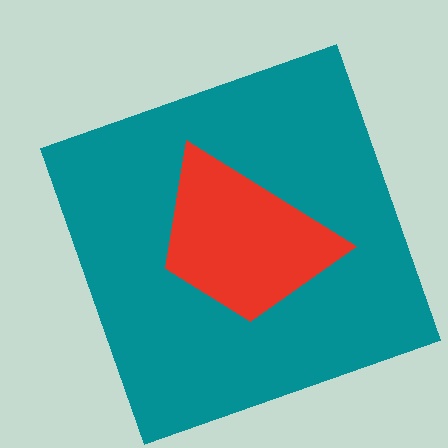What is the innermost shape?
The red trapezoid.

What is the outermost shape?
The teal square.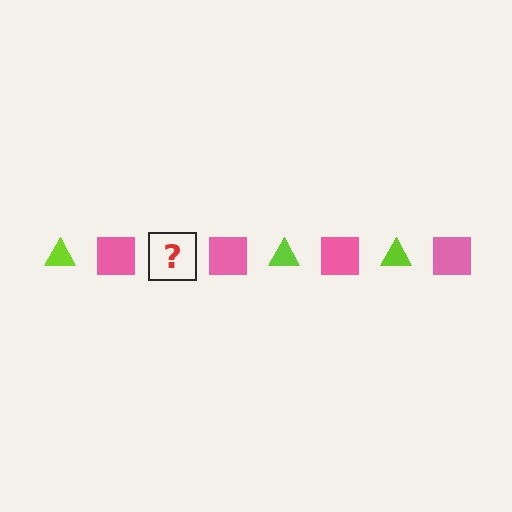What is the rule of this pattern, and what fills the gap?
The rule is that the pattern alternates between lime triangle and pink square. The gap should be filled with a lime triangle.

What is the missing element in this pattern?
The missing element is a lime triangle.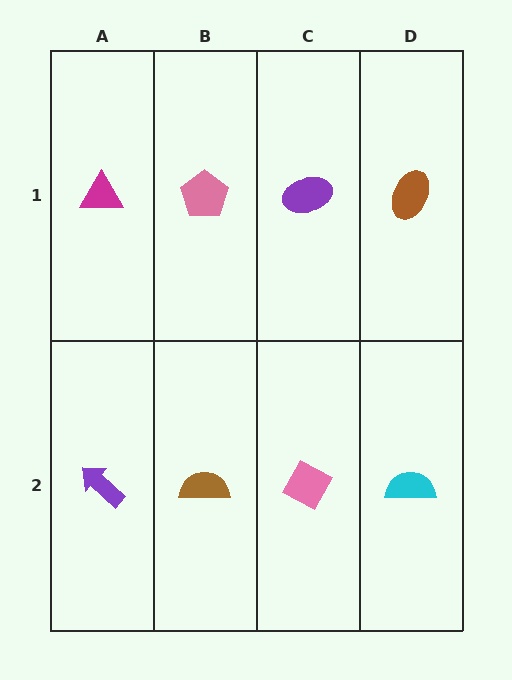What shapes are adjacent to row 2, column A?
A magenta triangle (row 1, column A), a brown semicircle (row 2, column B).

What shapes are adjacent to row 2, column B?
A pink pentagon (row 1, column B), a purple arrow (row 2, column A), a pink diamond (row 2, column C).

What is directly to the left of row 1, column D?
A purple ellipse.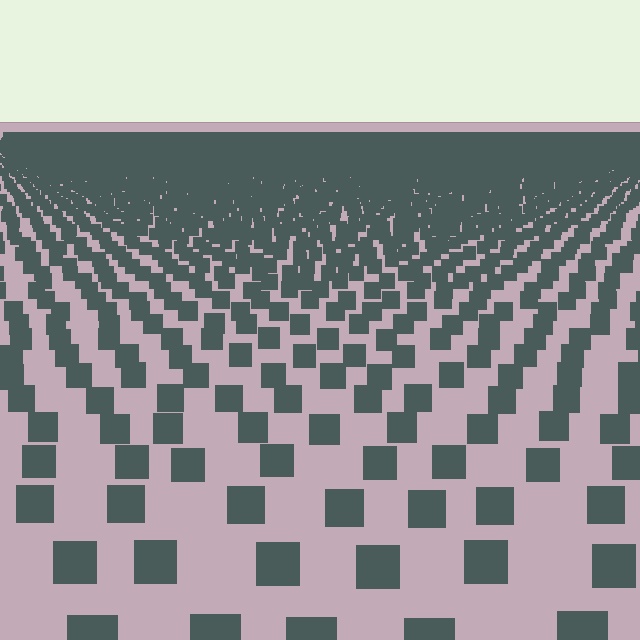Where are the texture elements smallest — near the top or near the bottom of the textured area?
Near the top.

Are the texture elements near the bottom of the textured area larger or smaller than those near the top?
Larger. Near the bottom, elements are closer to the viewer and appear at a bigger on-screen size.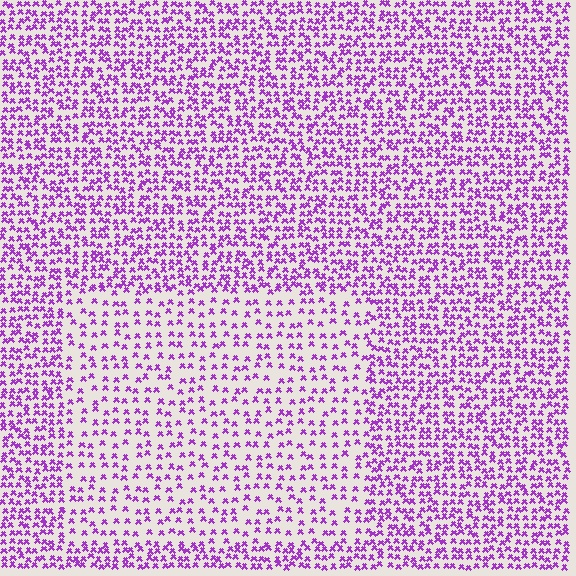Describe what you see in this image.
The image contains small purple elements arranged at two different densities. A rectangle-shaped region is visible where the elements are less densely packed than the surrounding area.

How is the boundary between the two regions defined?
The boundary is defined by a change in element density (approximately 1.9x ratio). All elements are the same color, size, and shape.